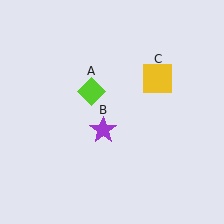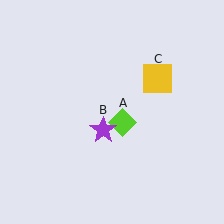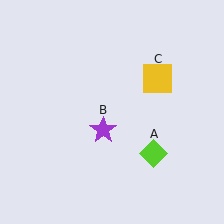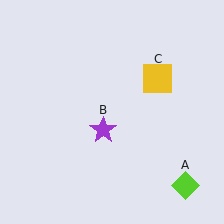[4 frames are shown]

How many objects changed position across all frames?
1 object changed position: lime diamond (object A).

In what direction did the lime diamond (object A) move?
The lime diamond (object A) moved down and to the right.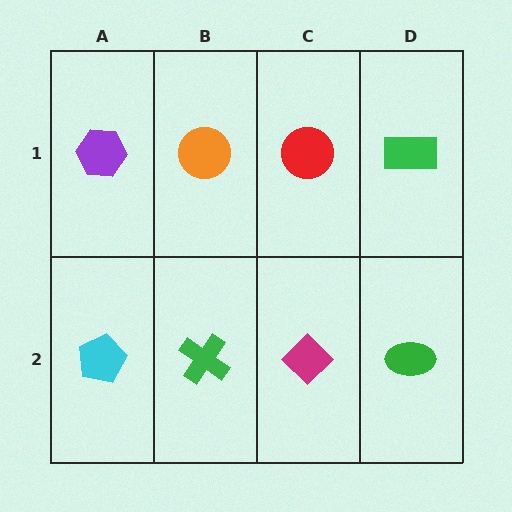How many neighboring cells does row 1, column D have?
2.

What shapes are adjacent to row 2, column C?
A red circle (row 1, column C), a green cross (row 2, column B), a green ellipse (row 2, column D).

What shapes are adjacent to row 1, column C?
A magenta diamond (row 2, column C), an orange circle (row 1, column B), a green rectangle (row 1, column D).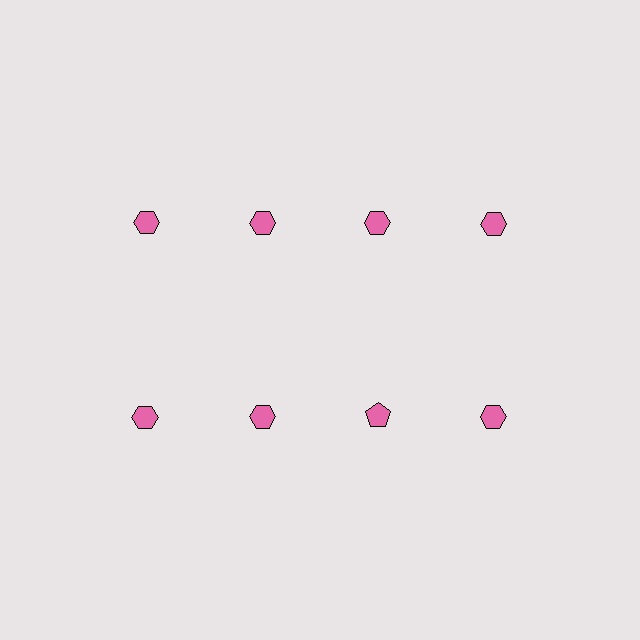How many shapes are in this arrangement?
There are 8 shapes arranged in a grid pattern.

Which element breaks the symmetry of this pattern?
The pink pentagon in the second row, center column breaks the symmetry. All other shapes are pink hexagons.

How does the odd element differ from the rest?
It has a different shape: pentagon instead of hexagon.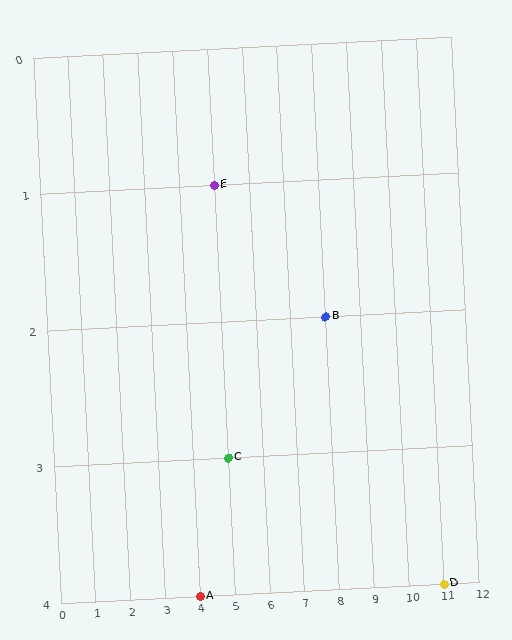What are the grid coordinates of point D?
Point D is at grid coordinates (11, 4).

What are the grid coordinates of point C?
Point C is at grid coordinates (5, 3).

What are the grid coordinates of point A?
Point A is at grid coordinates (4, 4).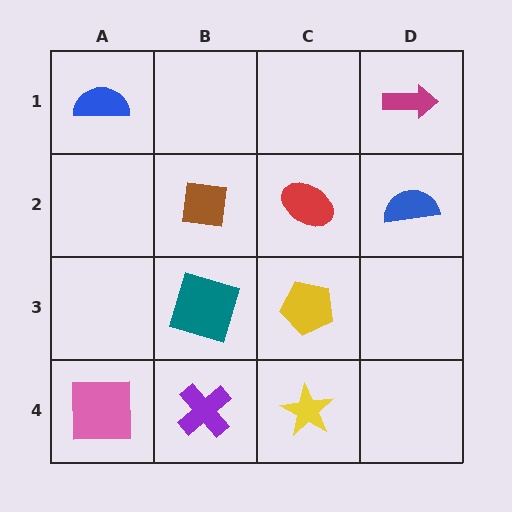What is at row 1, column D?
A magenta arrow.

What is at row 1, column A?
A blue semicircle.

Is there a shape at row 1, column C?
No, that cell is empty.